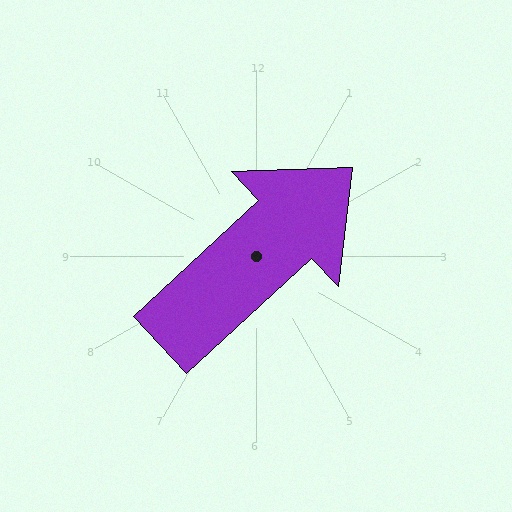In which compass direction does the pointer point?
Northeast.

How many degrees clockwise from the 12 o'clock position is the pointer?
Approximately 47 degrees.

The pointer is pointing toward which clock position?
Roughly 2 o'clock.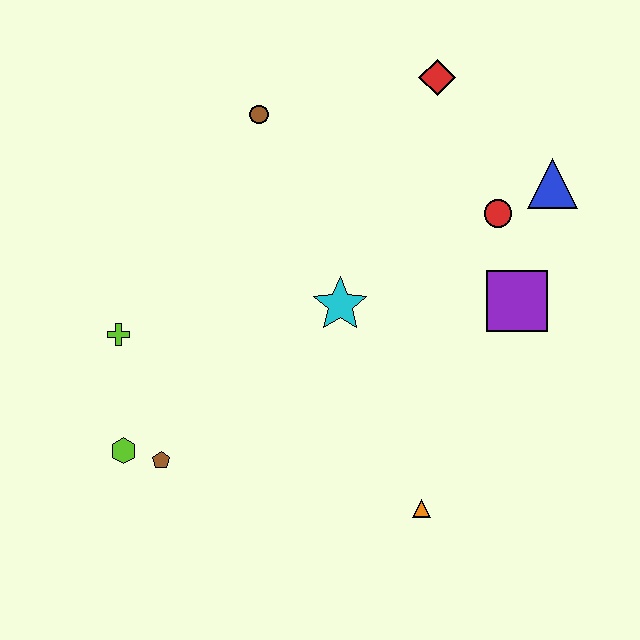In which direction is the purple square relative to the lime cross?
The purple square is to the right of the lime cross.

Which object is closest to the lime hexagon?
The brown pentagon is closest to the lime hexagon.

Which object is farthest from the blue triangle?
The lime hexagon is farthest from the blue triangle.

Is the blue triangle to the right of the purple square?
Yes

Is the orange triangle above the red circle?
No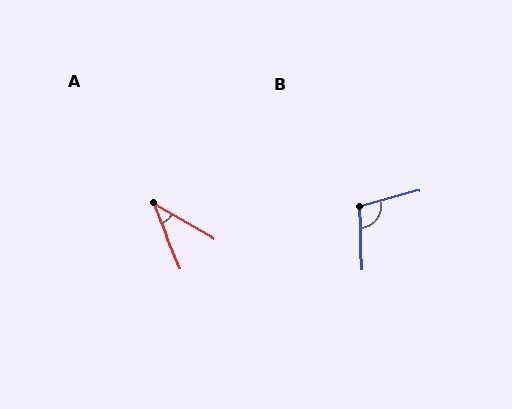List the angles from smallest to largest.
A (38°), B (103°).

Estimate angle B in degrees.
Approximately 103 degrees.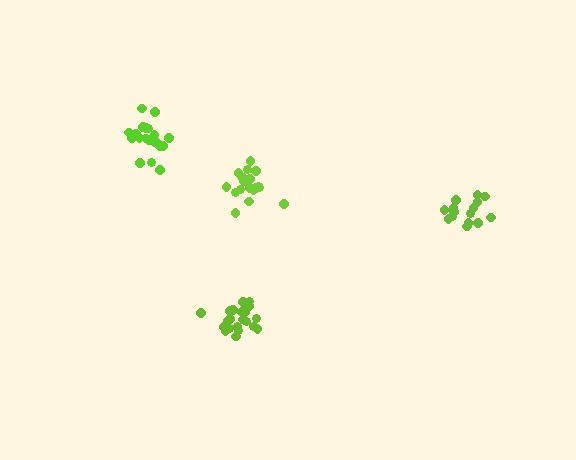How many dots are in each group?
Group 1: 20 dots, Group 2: 18 dots, Group 3: 21 dots, Group 4: 15 dots (74 total).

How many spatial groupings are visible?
There are 4 spatial groupings.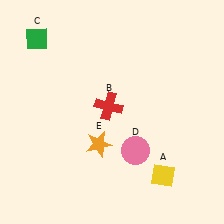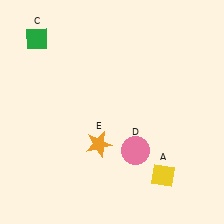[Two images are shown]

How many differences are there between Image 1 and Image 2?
There is 1 difference between the two images.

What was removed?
The red cross (B) was removed in Image 2.